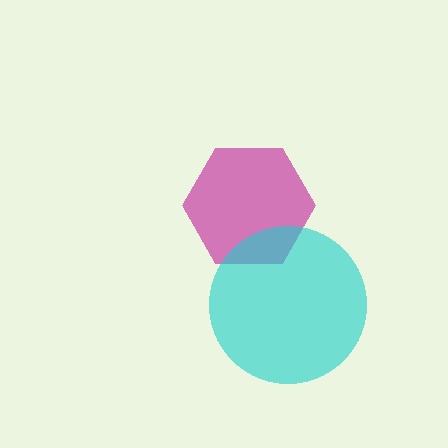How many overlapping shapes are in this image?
There are 2 overlapping shapes in the image.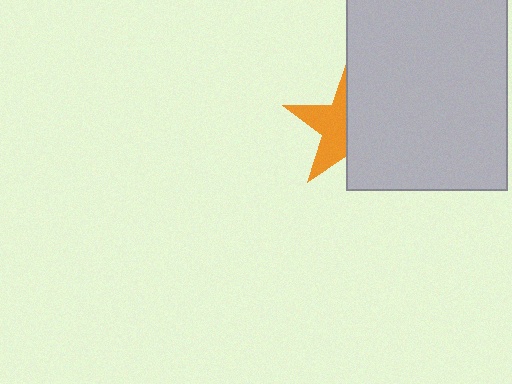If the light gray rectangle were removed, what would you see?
You would see the complete orange star.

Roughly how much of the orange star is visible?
About half of it is visible (roughly 45%).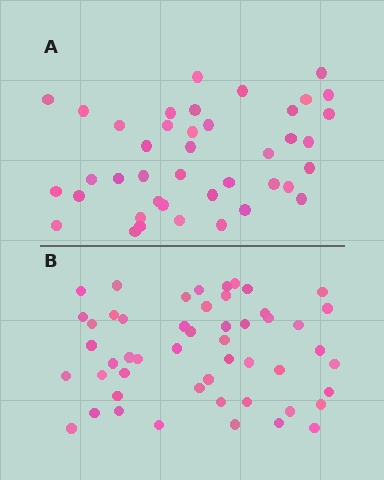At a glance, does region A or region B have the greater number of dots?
Region B (the bottom region) has more dots.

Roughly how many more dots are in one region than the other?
Region B has roughly 10 or so more dots than region A.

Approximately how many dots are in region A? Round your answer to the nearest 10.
About 40 dots. (The exact count is 41, which rounds to 40.)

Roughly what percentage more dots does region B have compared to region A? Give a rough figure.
About 25% more.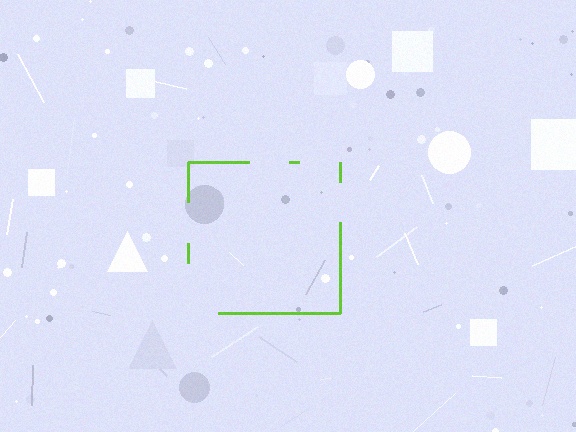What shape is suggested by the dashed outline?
The dashed outline suggests a square.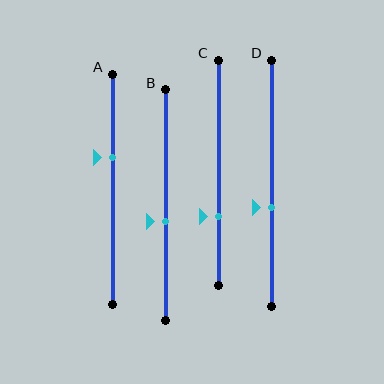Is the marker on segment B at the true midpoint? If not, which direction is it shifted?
No, the marker on segment B is shifted downward by about 7% of the segment length.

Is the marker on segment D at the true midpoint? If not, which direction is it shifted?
No, the marker on segment D is shifted downward by about 10% of the segment length.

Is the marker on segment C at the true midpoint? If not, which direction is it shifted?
No, the marker on segment C is shifted downward by about 20% of the segment length.